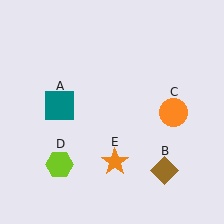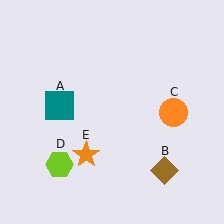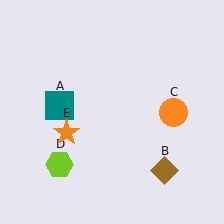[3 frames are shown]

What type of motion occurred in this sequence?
The orange star (object E) rotated clockwise around the center of the scene.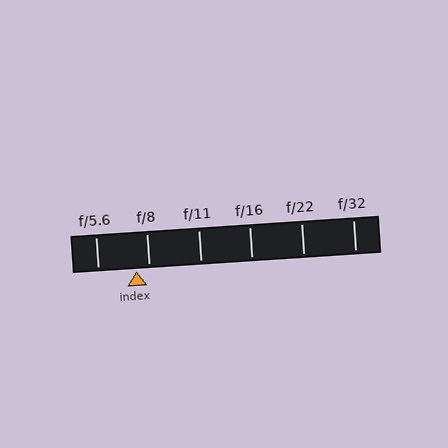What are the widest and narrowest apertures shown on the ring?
The widest aperture shown is f/5.6 and the narrowest is f/32.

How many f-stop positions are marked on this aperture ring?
There are 6 f-stop positions marked.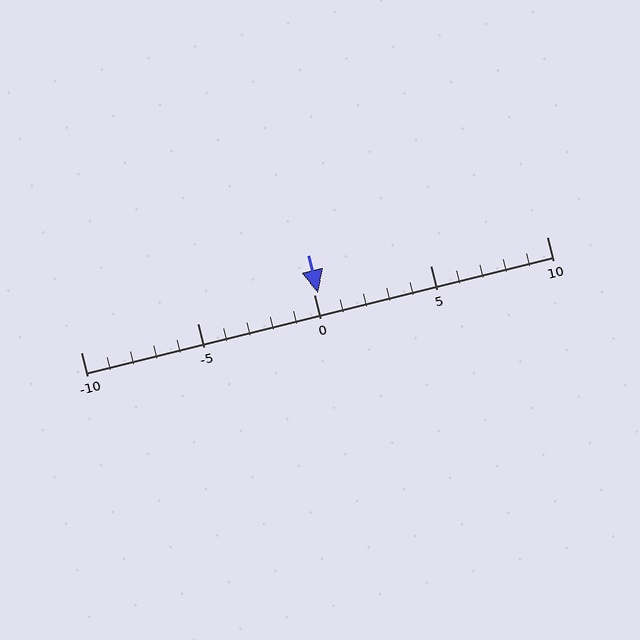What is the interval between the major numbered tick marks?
The major tick marks are spaced 5 units apart.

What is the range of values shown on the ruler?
The ruler shows values from -10 to 10.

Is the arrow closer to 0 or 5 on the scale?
The arrow is closer to 0.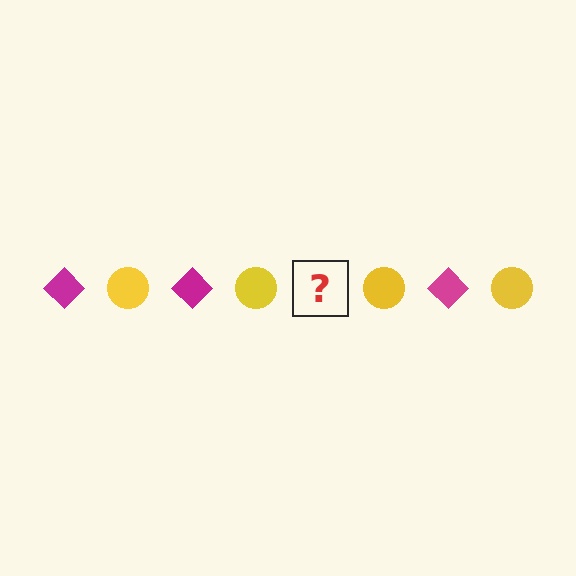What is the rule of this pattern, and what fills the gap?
The rule is that the pattern alternates between magenta diamond and yellow circle. The gap should be filled with a magenta diamond.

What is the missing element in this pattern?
The missing element is a magenta diamond.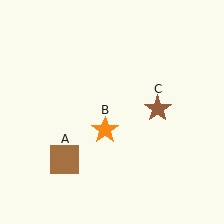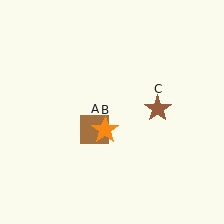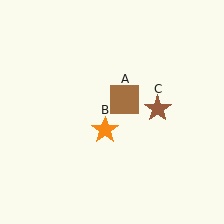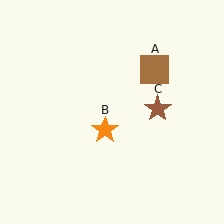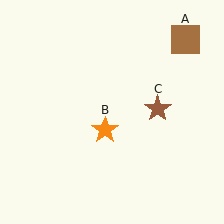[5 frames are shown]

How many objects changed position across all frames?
1 object changed position: brown square (object A).